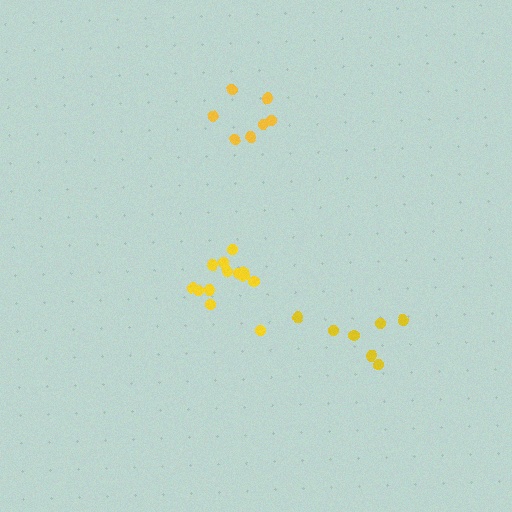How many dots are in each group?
Group 1: 7 dots, Group 2: 7 dots, Group 3: 13 dots (27 total).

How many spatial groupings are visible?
There are 3 spatial groupings.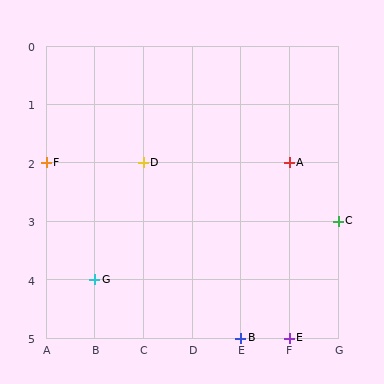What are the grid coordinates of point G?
Point G is at grid coordinates (B, 4).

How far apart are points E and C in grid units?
Points E and C are 1 column and 2 rows apart (about 2.2 grid units diagonally).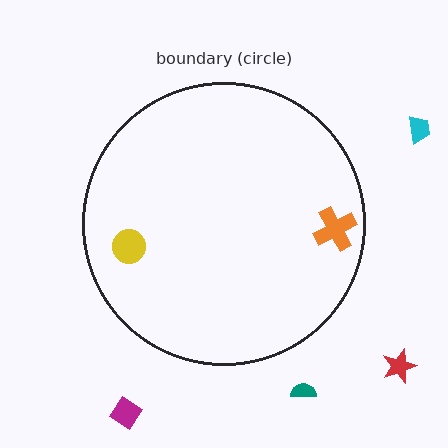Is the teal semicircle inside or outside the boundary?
Outside.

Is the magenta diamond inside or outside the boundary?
Outside.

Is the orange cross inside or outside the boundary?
Inside.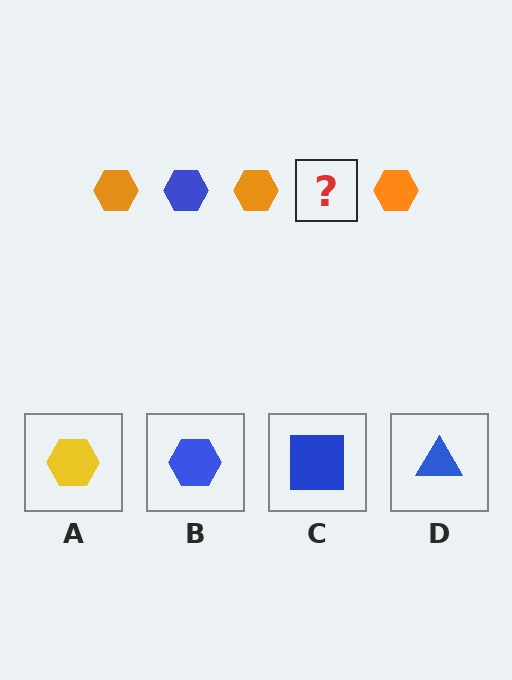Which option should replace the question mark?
Option B.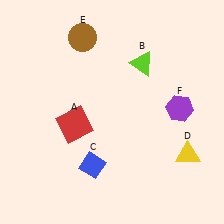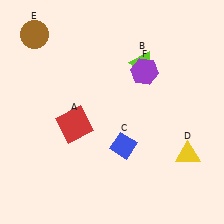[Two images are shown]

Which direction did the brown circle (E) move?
The brown circle (E) moved left.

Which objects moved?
The objects that moved are: the blue diamond (C), the brown circle (E), the purple hexagon (F).